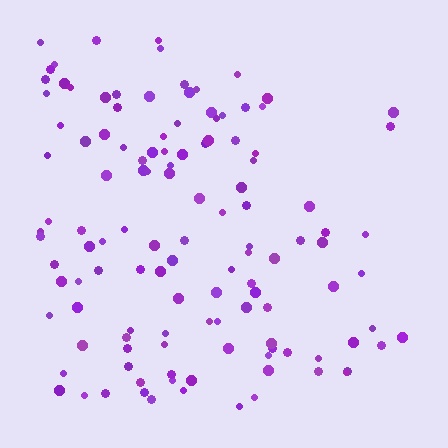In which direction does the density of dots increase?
From right to left, with the left side densest.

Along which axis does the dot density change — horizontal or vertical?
Horizontal.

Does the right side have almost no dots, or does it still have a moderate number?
Still a moderate number, just noticeably fewer than the left.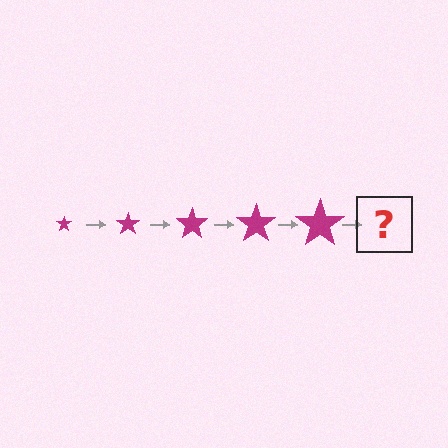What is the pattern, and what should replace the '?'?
The pattern is that the star gets progressively larger each step. The '?' should be a magenta star, larger than the previous one.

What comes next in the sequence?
The next element should be a magenta star, larger than the previous one.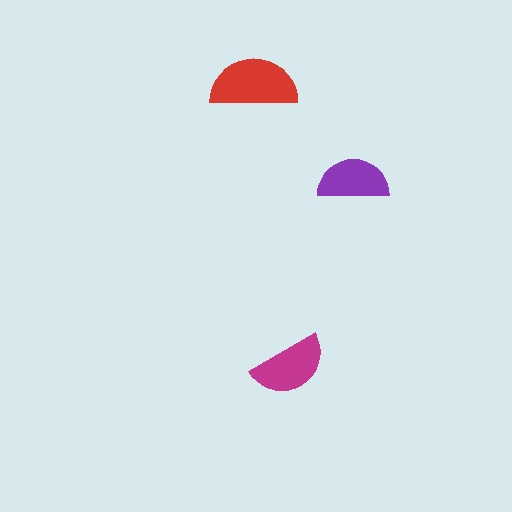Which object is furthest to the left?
The red semicircle is leftmost.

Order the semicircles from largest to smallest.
the red one, the magenta one, the purple one.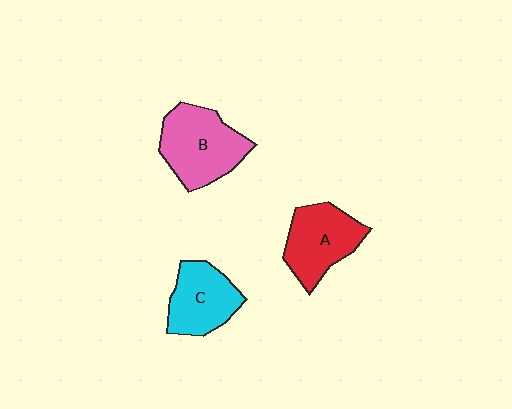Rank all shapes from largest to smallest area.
From largest to smallest: B (pink), A (red), C (cyan).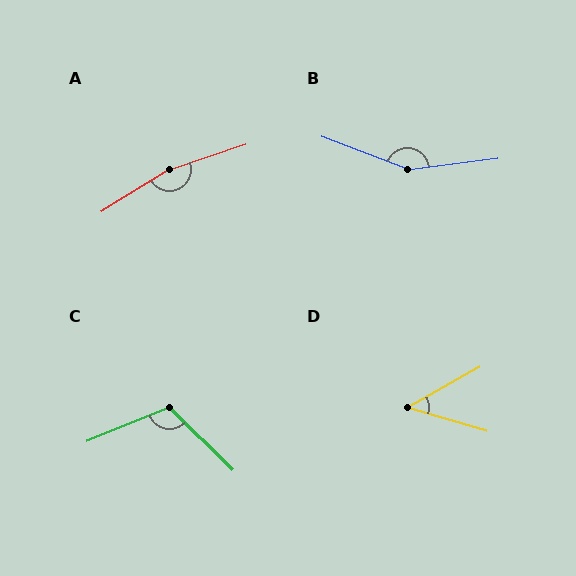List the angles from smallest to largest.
D (46°), C (113°), B (152°), A (167°).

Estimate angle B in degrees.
Approximately 152 degrees.